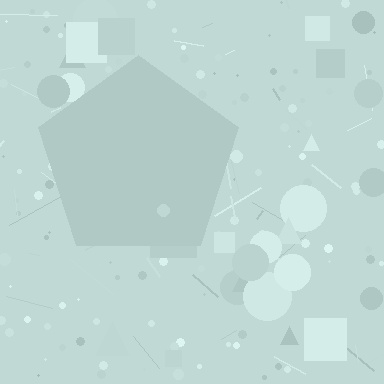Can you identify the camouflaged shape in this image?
The camouflaged shape is a pentagon.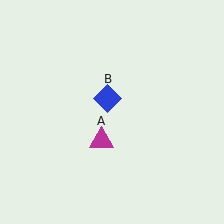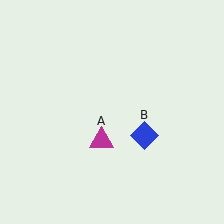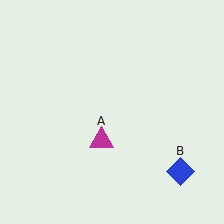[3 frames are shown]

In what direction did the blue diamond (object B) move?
The blue diamond (object B) moved down and to the right.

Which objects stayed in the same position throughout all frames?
Magenta triangle (object A) remained stationary.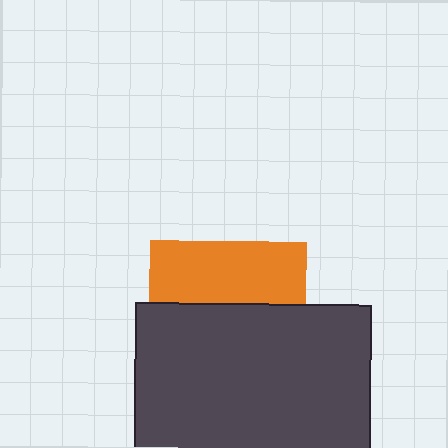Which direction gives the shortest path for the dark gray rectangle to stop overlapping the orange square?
Moving down gives the shortest separation.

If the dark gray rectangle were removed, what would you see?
You would see the complete orange square.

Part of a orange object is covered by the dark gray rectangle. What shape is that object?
It is a square.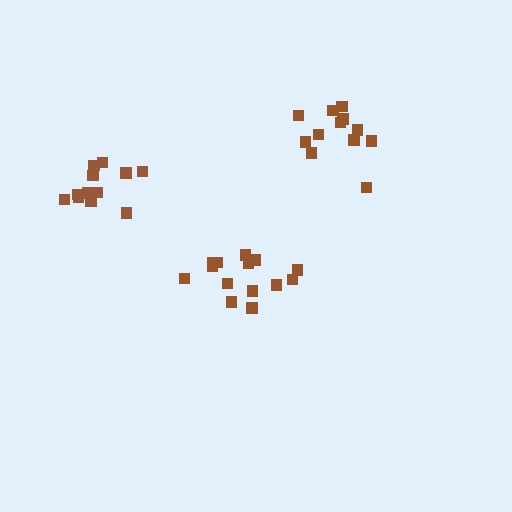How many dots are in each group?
Group 1: 14 dots, Group 2: 12 dots, Group 3: 12 dots (38 total).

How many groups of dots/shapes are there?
There are 3 groups.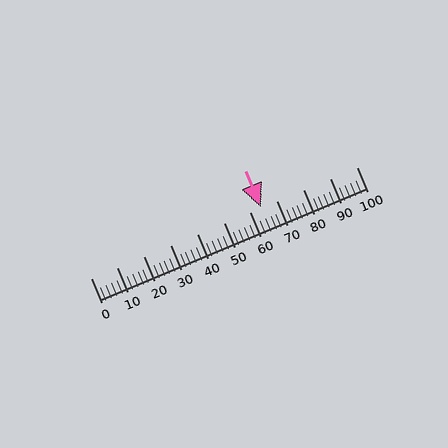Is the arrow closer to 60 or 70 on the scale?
The arrow is closer to 60.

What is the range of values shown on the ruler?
The ruler shows values from 0 to 100.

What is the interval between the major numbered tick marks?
The major tick marks are spaced 10 units apart.